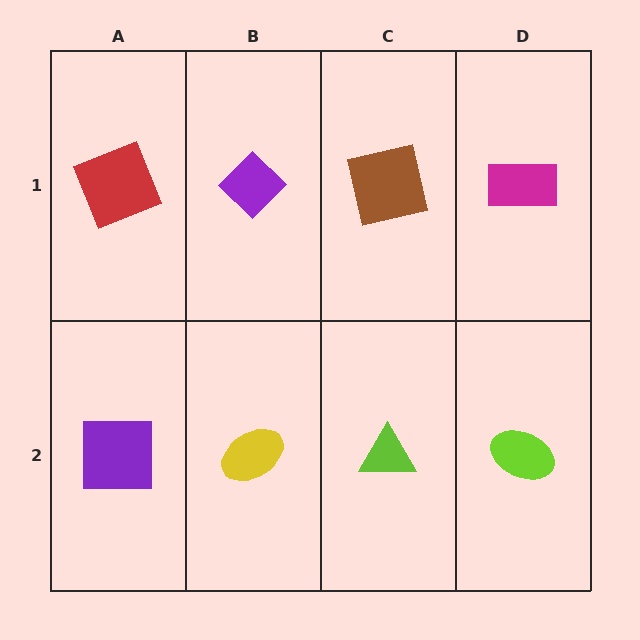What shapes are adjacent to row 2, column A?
A red square (row 1, column A), a yellow ellipse (row 2, column B).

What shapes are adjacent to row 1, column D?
A lime ellipse (row 2, column D), a brown square (row 1, column C).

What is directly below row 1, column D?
A lime ellipse.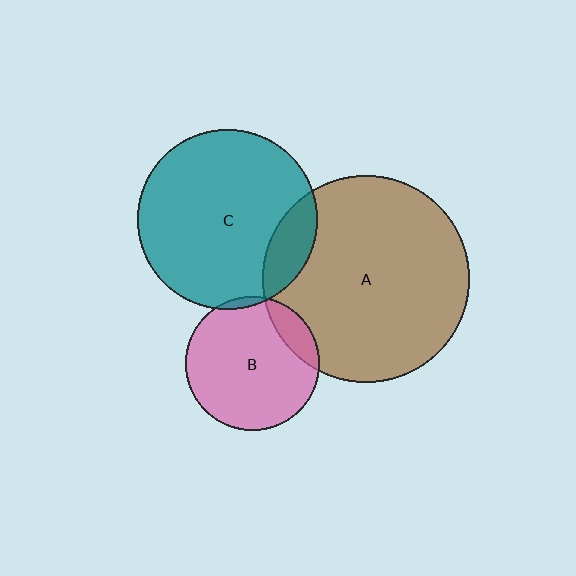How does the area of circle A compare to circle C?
Approximately 1.3 times.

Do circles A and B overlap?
Yes.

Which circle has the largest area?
Circle A (brown).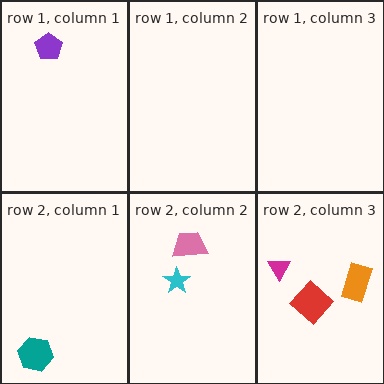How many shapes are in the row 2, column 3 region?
3.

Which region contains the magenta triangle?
The row 2, column 3 region.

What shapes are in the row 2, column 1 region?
The teal hexagon.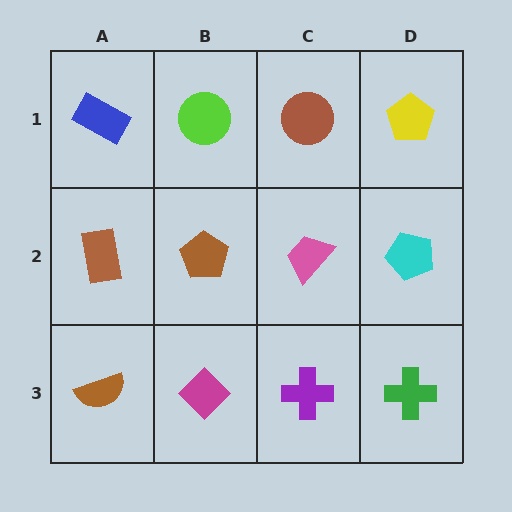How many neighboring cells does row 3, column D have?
2.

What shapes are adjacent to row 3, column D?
A cyan pentagon (row 2, column D), a purple cross (row 3, column C).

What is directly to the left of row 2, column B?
A brown rectangle.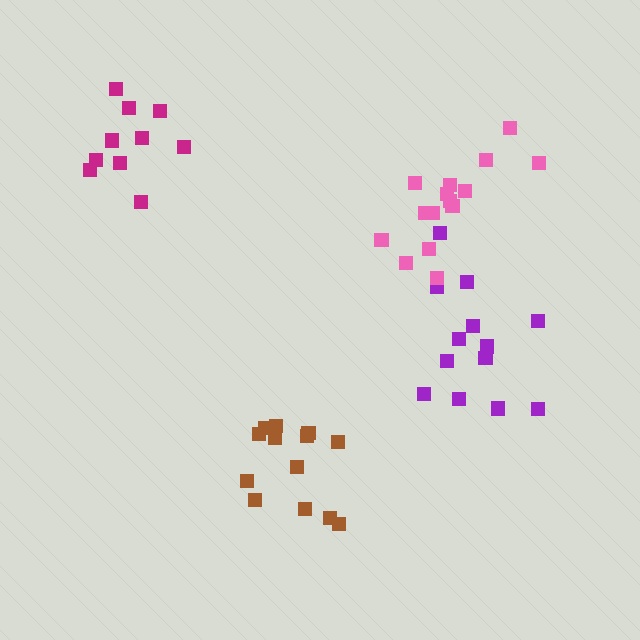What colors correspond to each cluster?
The clusters are colored: brown, purple, pink, magenta.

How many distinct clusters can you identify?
There are 4 distinct clusters.